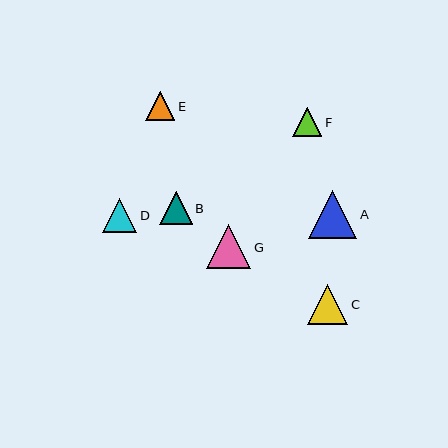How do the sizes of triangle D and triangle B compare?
Triangle D and triangle B are approximately the same size.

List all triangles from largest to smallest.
From largest to smallest: A, G, C, D, B, E, F.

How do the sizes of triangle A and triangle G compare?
Triangle A and triangle G are approximately the same size.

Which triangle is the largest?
Triangle A is the largest with a size of approximately 48 pixels.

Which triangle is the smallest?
Triangle F is the smallest with a size of approximately 29 pixels.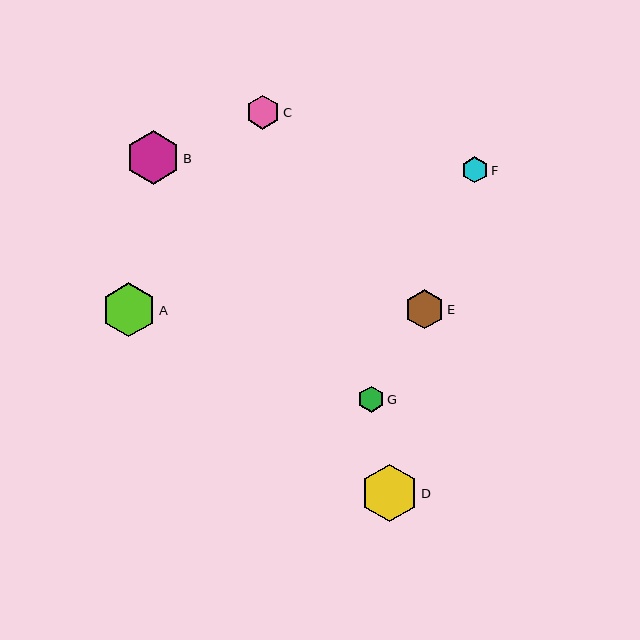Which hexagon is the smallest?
Hexagon G is the smallest with a size of approximately 26 pixels.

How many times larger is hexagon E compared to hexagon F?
Hexagon E is approximately 1.5 times the size of hexagon F.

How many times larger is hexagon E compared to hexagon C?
Hexagon E is approximately 1.2 times the size of hexagon C.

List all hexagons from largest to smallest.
From largest to smallest: D, A, B, E, C, F, G.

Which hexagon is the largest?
Hexagon D is the largest with a size of approximately 57 pixels.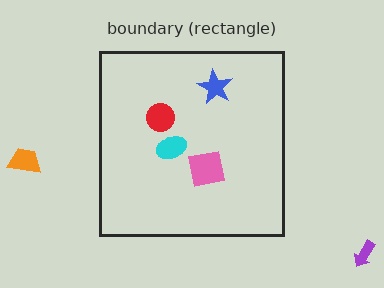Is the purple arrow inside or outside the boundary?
Outside.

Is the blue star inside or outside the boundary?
Inside.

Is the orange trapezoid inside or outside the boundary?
Outside.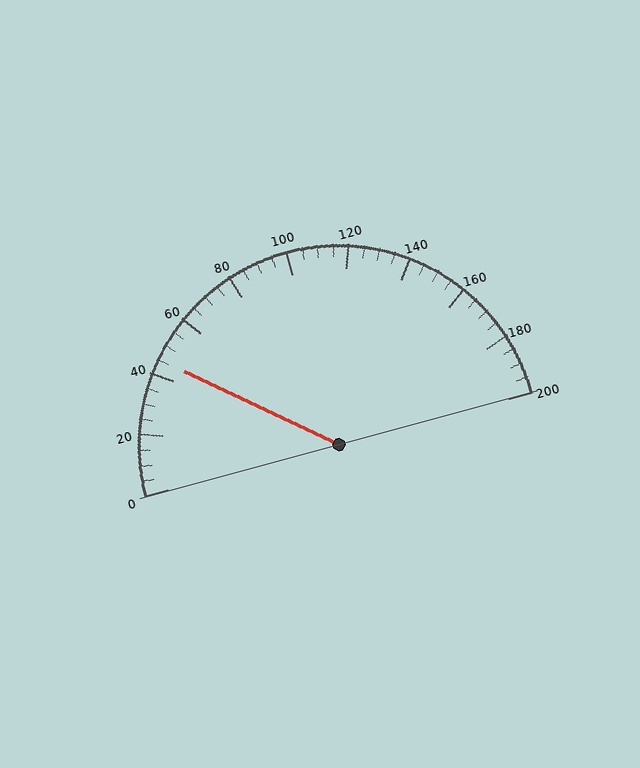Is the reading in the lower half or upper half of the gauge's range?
The reading is in the lower half of the range (0 to 200).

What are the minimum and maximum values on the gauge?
The gauge ranges from 0 to 200.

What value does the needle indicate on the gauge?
The needle indicates approximately 45.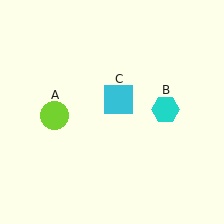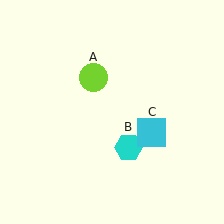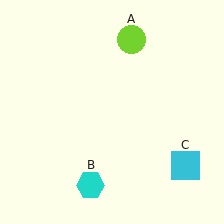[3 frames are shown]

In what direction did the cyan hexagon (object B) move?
The cyan hexagon (object B) moved down and to the left.